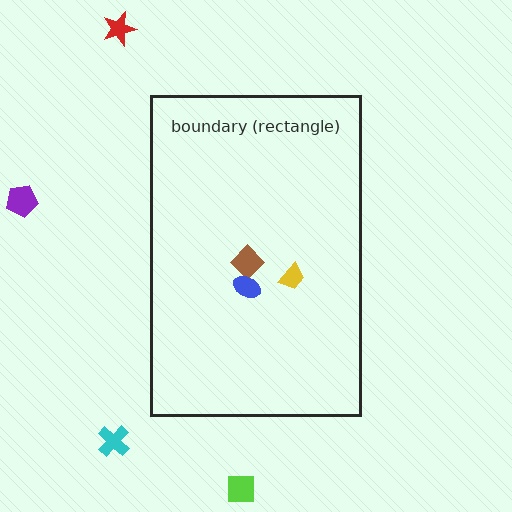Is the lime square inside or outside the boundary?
Outside.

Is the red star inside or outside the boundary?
Outside.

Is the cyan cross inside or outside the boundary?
Outside.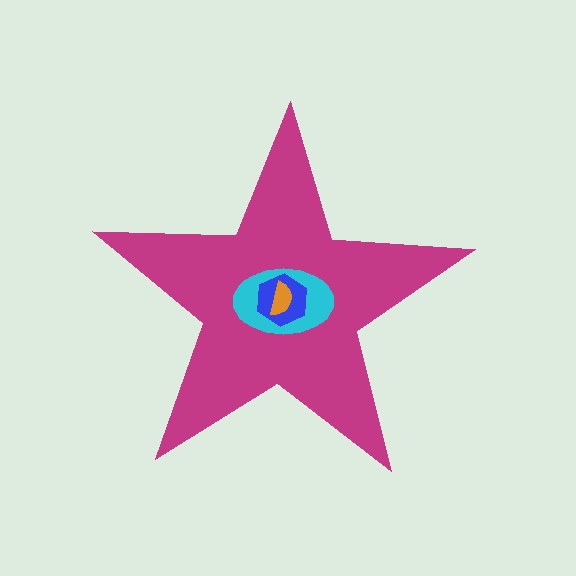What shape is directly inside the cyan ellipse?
The blue hexagon.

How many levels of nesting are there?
4.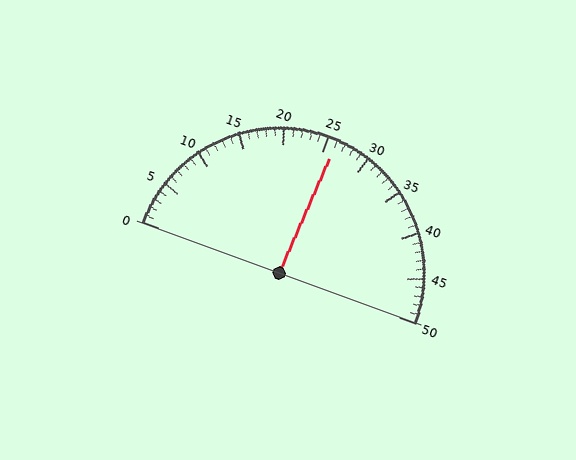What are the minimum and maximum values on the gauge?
The gauge ranges from 0 to 50.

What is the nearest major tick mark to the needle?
The nearest major tick mark is 25.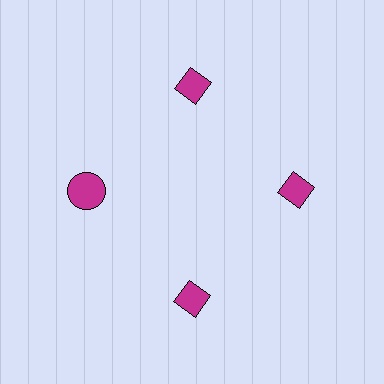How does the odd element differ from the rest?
It has a different shape: circle instead of diamond.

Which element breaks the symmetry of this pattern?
The magenta circle at roughly the 9 o'clock position breaks the symmetry. All other shapes are magenta diamonds.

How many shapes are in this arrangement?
There are 4 shapes arranged in a ring pattern.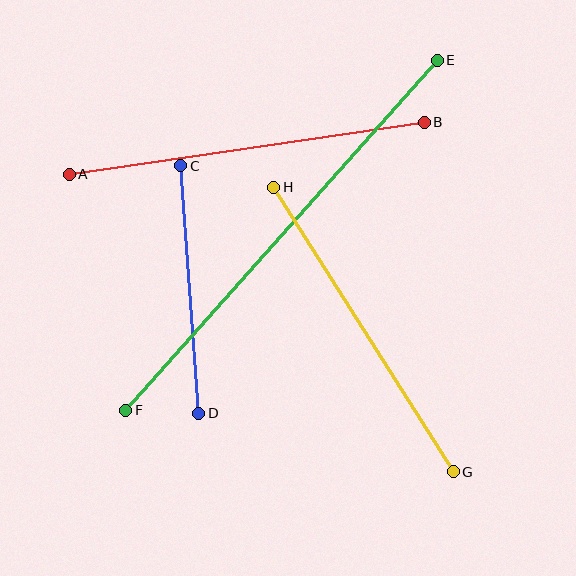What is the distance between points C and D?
The distance is approximately 248 pixels.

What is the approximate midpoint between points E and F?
The midpoint is at approximately (282, 235) pixels.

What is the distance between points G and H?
The distance is approximately 336 pixels.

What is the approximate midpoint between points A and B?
The midpoint is at approximately (247, 148) pixels.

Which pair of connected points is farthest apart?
Points E and F are farthest apart.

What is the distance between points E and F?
The distance is approximately 468 pixels.